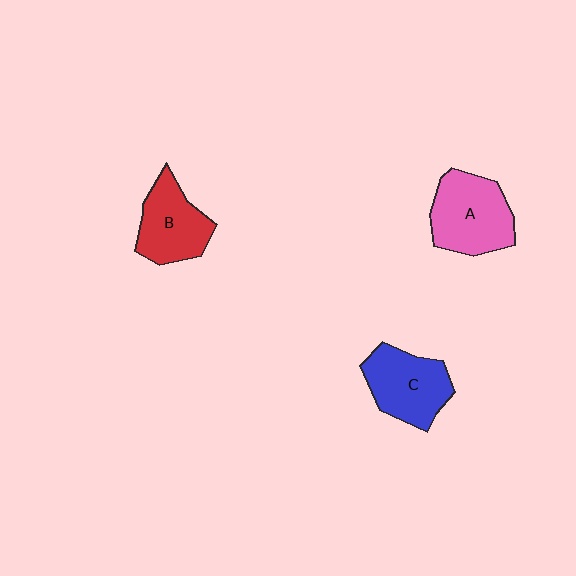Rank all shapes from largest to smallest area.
From largest to smallest: A (pink), C (blue), B (red).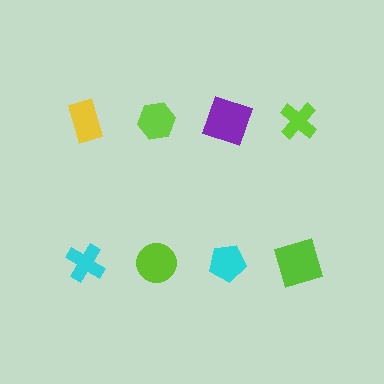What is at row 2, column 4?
A lime square.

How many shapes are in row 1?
4 shapes.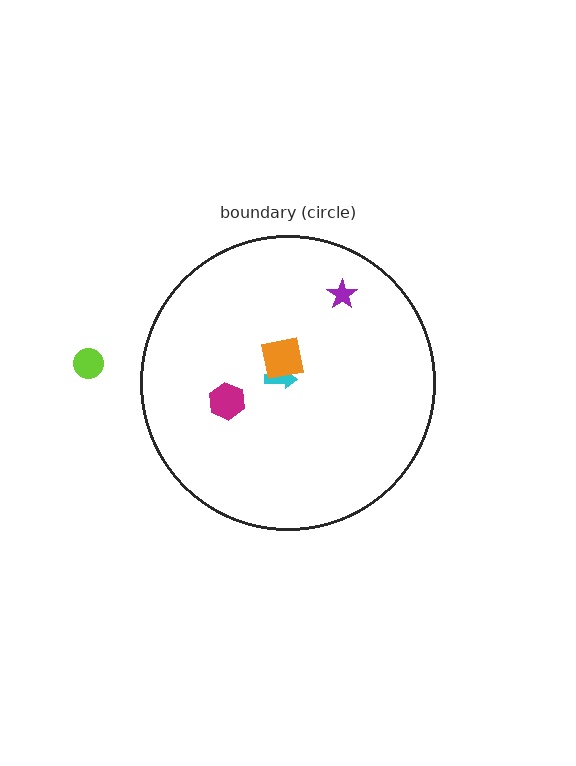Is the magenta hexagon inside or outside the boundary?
Inside.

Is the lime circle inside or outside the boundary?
Outside.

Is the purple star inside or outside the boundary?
Inside.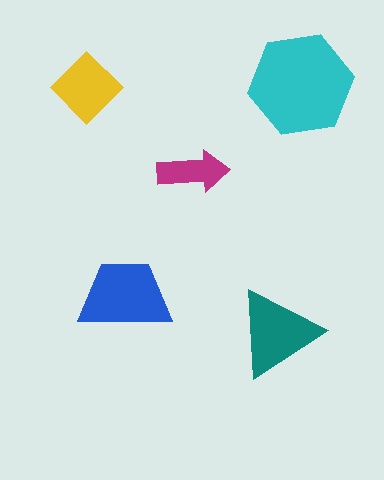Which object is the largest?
The cyan hexagon.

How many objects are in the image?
There are 5 objects in the image.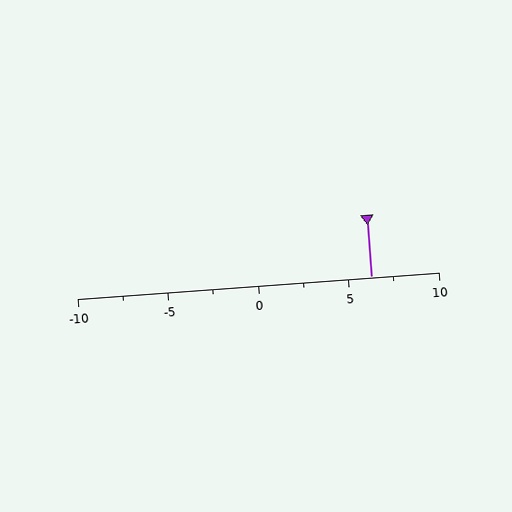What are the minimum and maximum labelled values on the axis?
The axis runs from -10 to 10.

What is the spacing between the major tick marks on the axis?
The major ticks are spaced 5 apart.